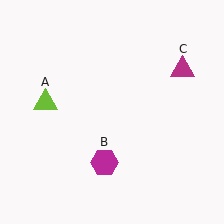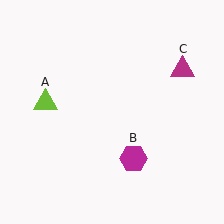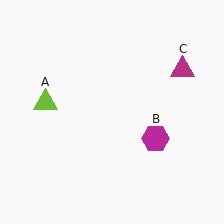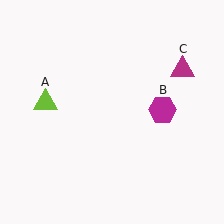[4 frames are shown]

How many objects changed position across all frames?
1 object changed position: magenta hexagon (object B).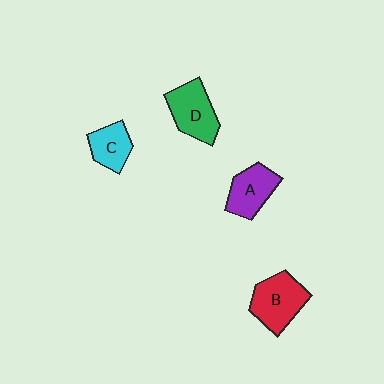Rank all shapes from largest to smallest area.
From largest to smallest: B (red), D (green), A (purple), C (cyan).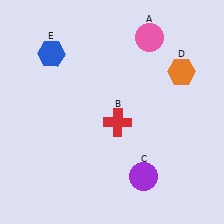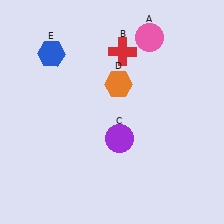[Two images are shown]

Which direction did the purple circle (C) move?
The purple circle (C) moved up.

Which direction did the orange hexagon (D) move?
The orange hexagon (D) moved left.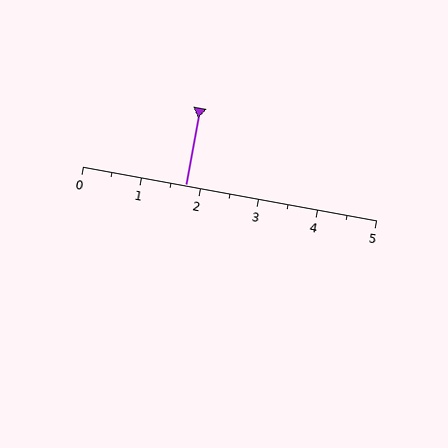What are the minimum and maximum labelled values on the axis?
The axis runs from 0 to 5.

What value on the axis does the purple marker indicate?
The marker indicates approximately 1.8.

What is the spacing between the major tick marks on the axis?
The major ticks are spaced 1 apart.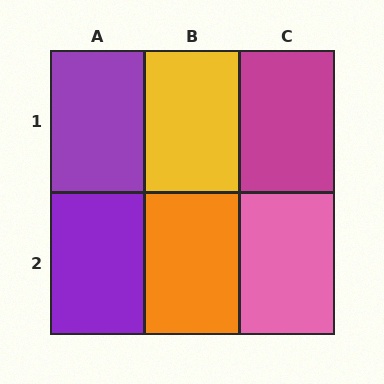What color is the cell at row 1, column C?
Magenta.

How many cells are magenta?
1 cell is magenta.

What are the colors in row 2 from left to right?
Purple, orange, pink.